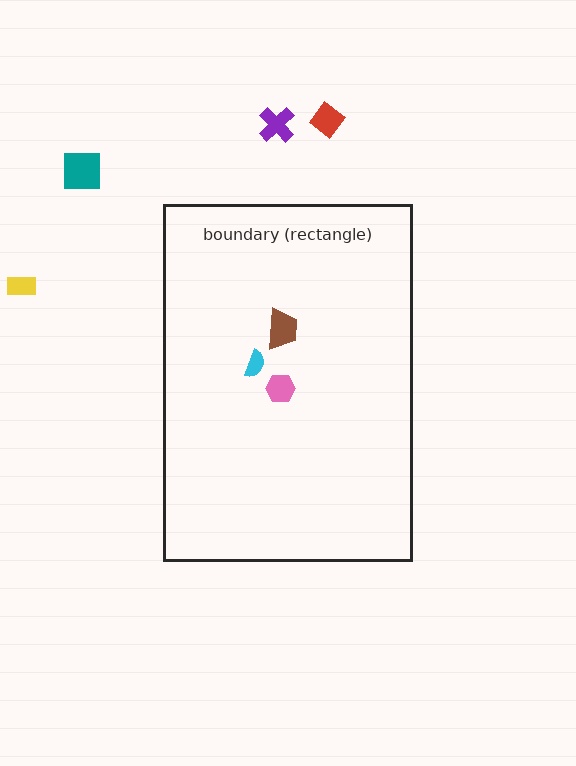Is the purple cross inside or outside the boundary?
Outside.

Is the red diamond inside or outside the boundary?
Outside.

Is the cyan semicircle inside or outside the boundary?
Inside.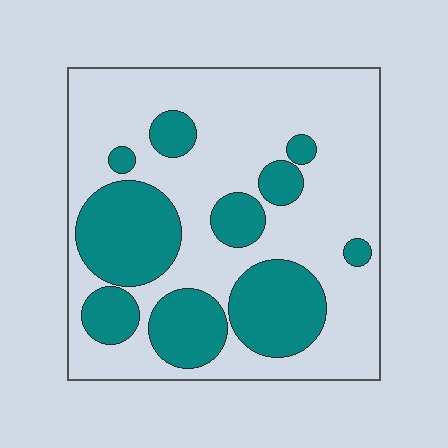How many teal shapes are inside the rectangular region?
10.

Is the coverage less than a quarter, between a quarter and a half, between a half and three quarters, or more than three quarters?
Between a quarter and a half.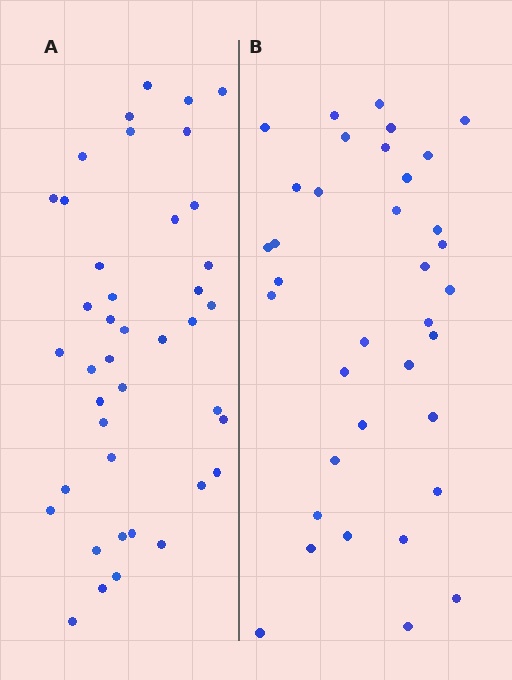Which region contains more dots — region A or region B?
Region A (the left region) has more dots.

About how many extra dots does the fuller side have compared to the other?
Region A has about 5 more dots than region B.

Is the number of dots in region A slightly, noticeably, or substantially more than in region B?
Region A has only slightly more — the two regions are fairly close. The ratio is roughly 1.1 to 1.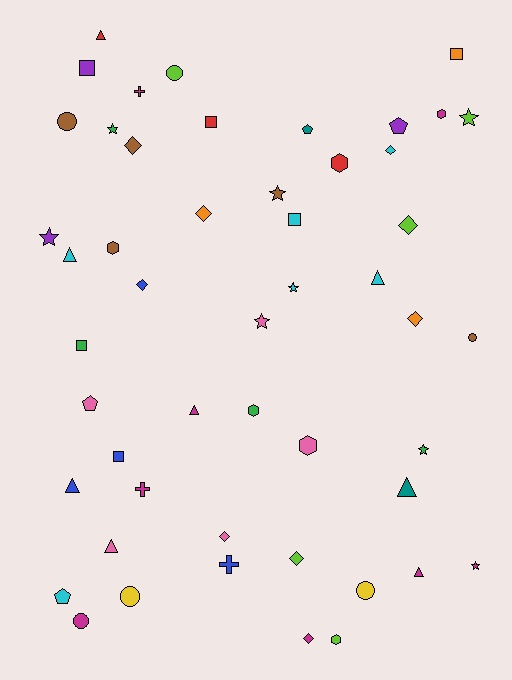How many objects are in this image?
There are 50 objects.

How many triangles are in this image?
There are 8 triangles.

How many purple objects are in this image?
There are 3 purple objects.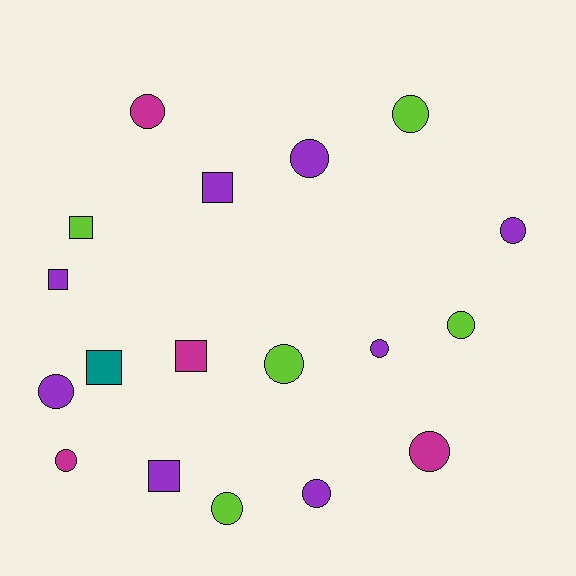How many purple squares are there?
There are 3 purple squares.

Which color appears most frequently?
Purple, with 8 objects.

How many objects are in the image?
There are 18 objects.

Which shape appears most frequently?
Circle, with 12 objects.